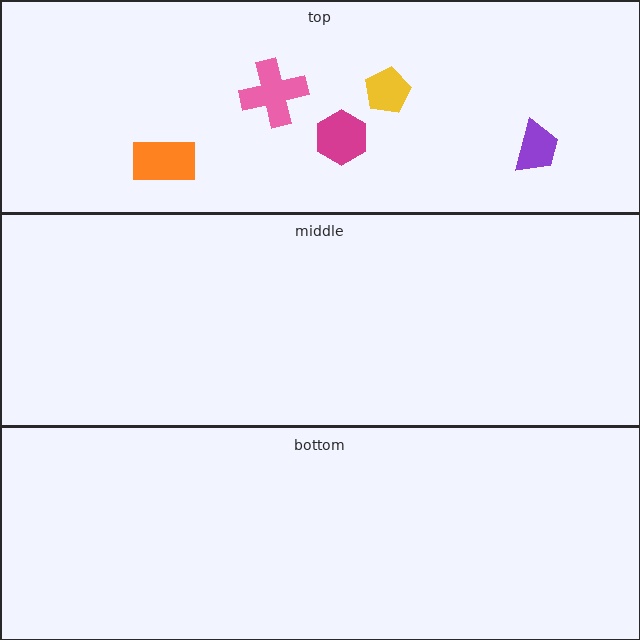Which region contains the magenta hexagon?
The top region.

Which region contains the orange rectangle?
The top region.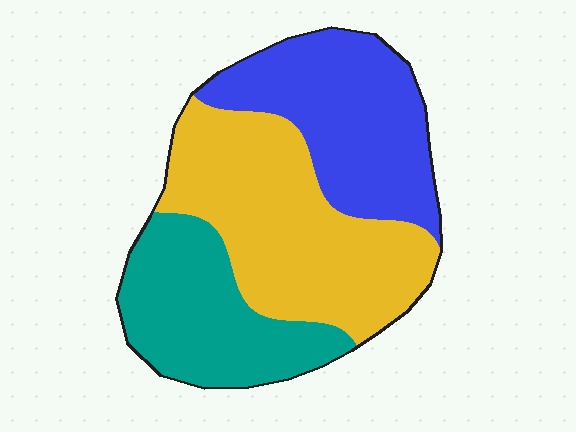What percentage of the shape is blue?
Blue takes up about one third (1/3) of the shape.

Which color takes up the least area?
Teal, at roughly 25%.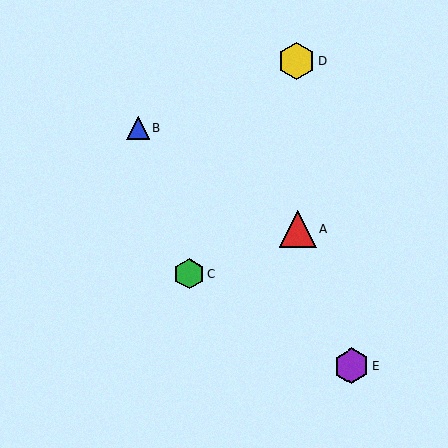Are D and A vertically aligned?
Yes, both are at x≈297.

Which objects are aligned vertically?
Objects A, D are aligned vertically.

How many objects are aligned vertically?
2 objects (A, D) are aligned vertically.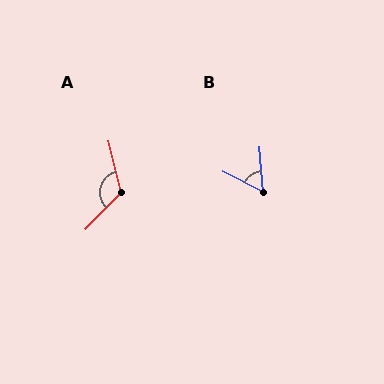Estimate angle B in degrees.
Approximately 59 degrees.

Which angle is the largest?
A, at approximately 122 degrees.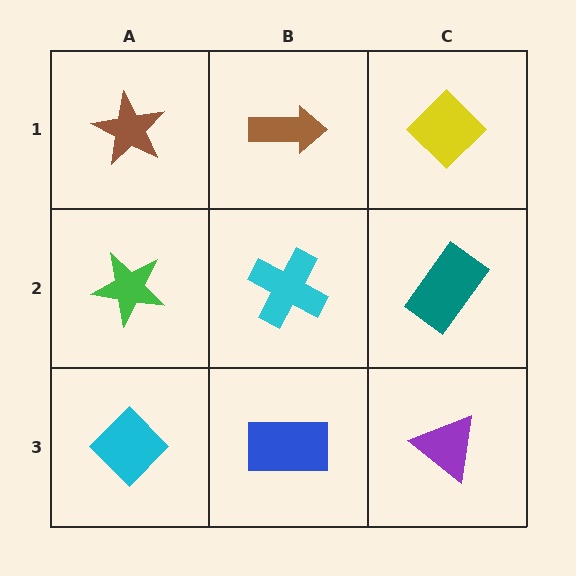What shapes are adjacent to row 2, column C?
A yellow diamond (row 1, column C), a purple triangle (row 3, column C), a cyan cross (row 2, column B).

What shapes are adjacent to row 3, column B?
A cyan cross (row 2, column B), a cyan diamond (row 3, column A), a purple triangle (row 3, column C).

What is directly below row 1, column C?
A teal rectangle.